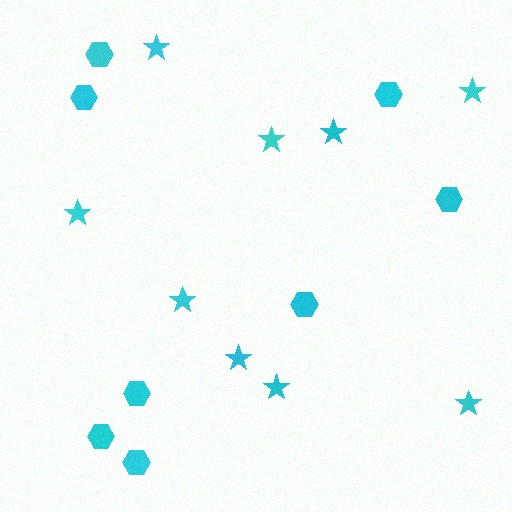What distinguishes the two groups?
There are 2 groups: one group of stars (9) and one group of hexagons (8).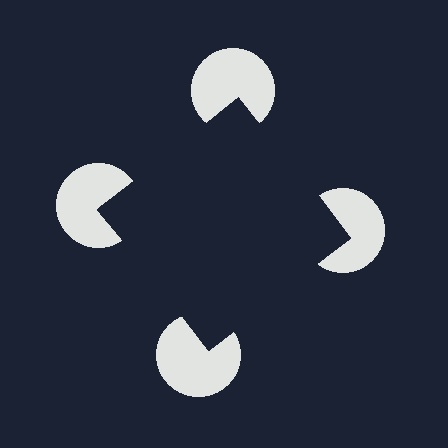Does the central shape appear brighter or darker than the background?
It typically appears slightly darker than the background, even though no actual brightness change is drawn.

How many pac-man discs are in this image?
There are 4 — one at each vertex of the illusory square.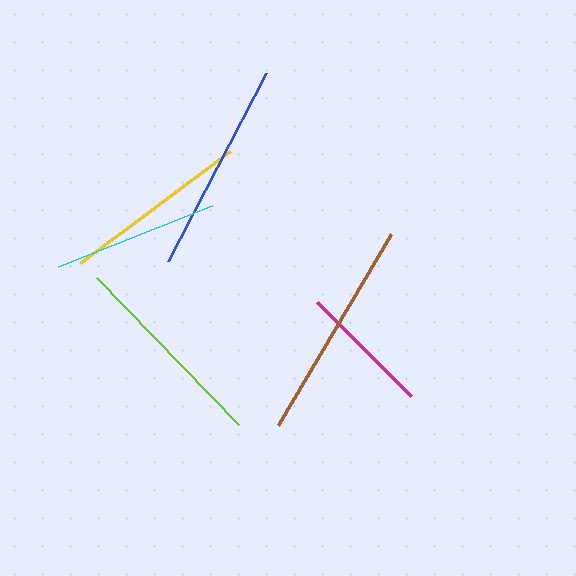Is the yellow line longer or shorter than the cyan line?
The yellow line is longer than the cyan line.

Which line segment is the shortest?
The magenta line is the shortest at approximately 132 pixels.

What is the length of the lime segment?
The lime segment is approximately 205 pixels long.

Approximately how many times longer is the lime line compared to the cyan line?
The lime line is approximately 1.2 times the length of the cyan line.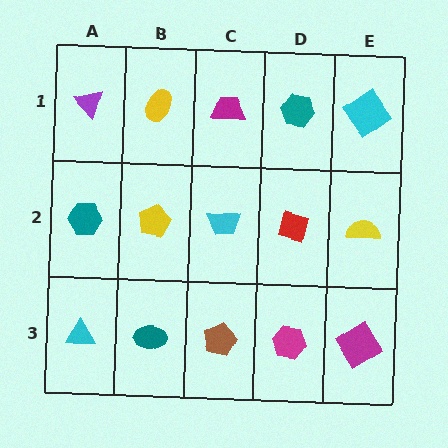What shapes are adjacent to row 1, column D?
A red square (row 2, column D), a magenta trapezoid (row 1, column C), a cyan diamond (row 1, column E).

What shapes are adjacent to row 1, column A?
A teal hexagon (row 2, column A), a yellow ellipse (row 1, column B).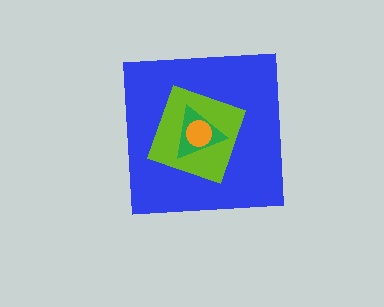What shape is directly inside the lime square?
The green triangle.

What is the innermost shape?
The orange circle.